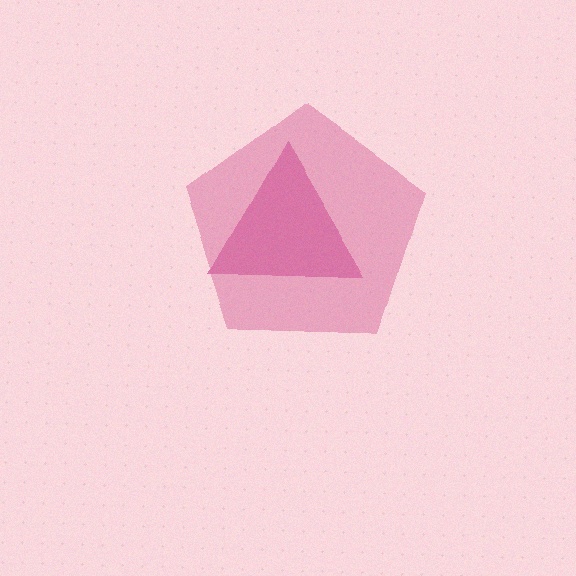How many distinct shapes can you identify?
There are 2 distinct shapes: a magenta triangle, a pink pentagon.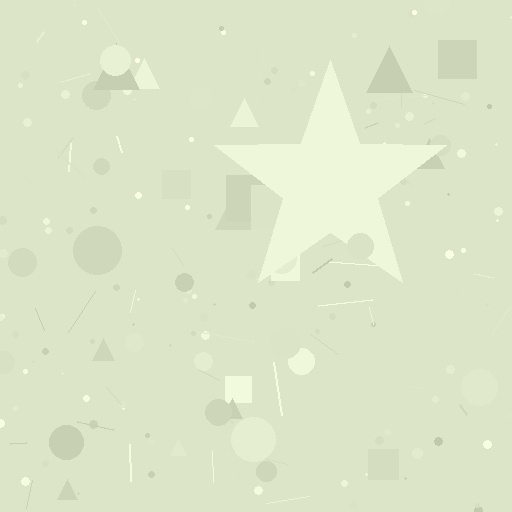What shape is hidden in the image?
A star is hidden in the image.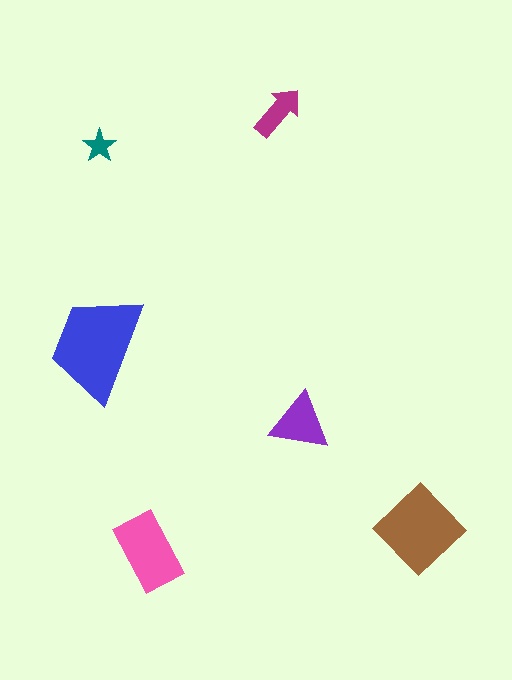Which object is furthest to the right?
The brown diamond is rightmost.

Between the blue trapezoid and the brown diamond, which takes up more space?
The blue trapezoid.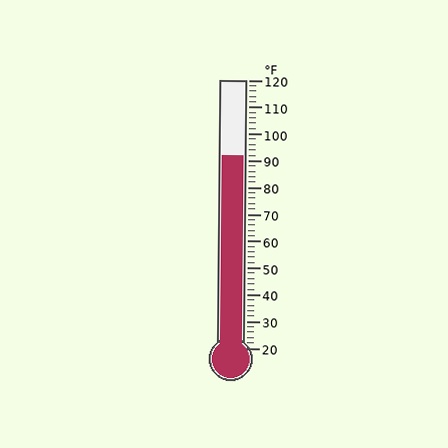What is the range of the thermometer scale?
The thermometer scale ranges from 20°F to 120°F.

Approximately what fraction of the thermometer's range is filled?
The thermometer is filled to approximately 70% of its range.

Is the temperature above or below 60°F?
The temperature is above 60°F.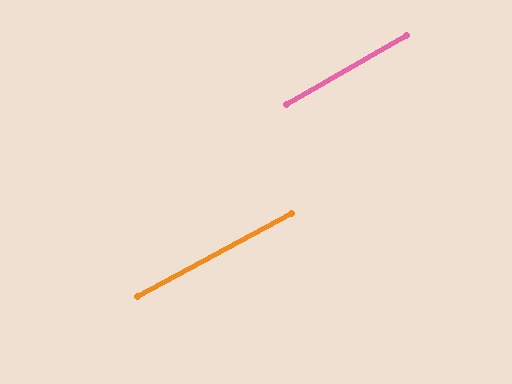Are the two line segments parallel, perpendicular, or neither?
Parallel — their directions differ by only 1.5°.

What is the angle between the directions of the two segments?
Approximately 2 degrees.